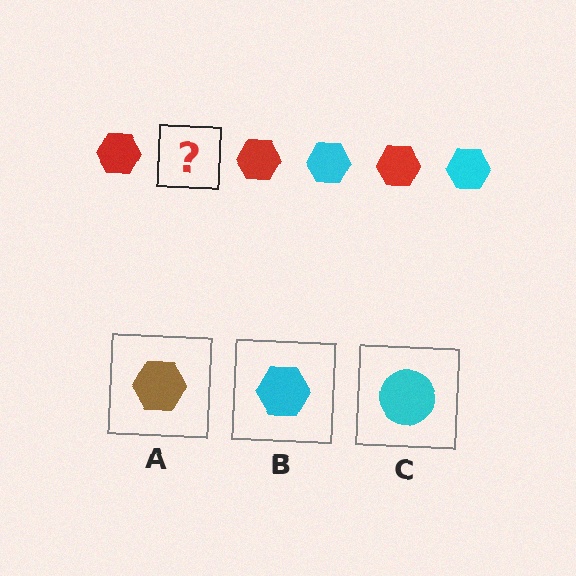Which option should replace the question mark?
Option B.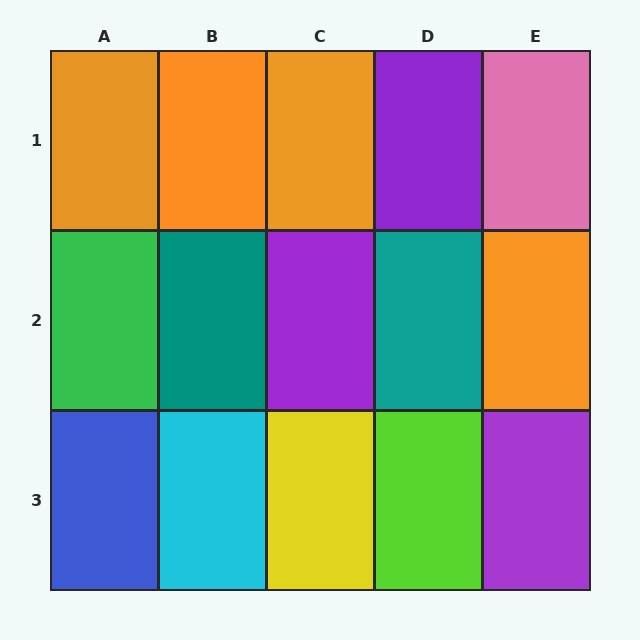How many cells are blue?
1 cell is blue.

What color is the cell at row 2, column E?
Orange.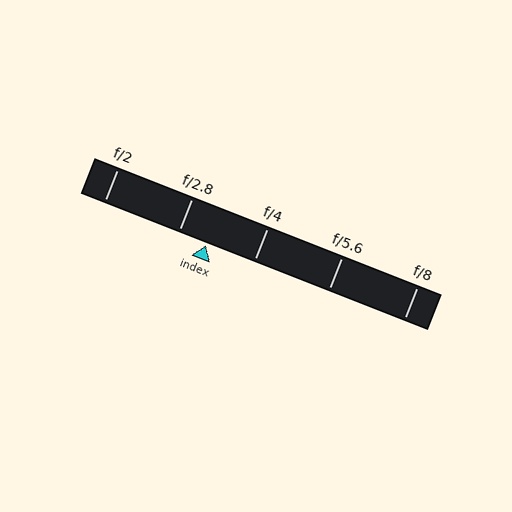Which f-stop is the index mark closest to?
The index mark is closest to f/2.8.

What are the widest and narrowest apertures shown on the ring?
The widest aperture shown is f/2 and the narrowest is f/8.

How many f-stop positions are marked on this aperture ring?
There are 5 f-stop positions marked.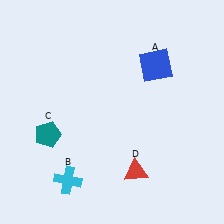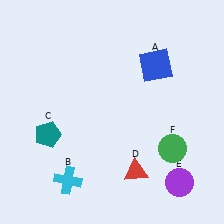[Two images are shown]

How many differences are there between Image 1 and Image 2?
There are 2 differences between the two images.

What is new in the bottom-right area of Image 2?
A purple circle (E) was added in the bottom-right area of Image 2.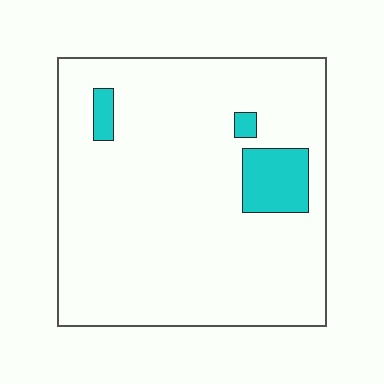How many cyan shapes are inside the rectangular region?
3.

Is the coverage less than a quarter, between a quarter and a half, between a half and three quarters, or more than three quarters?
Less than a quarter.